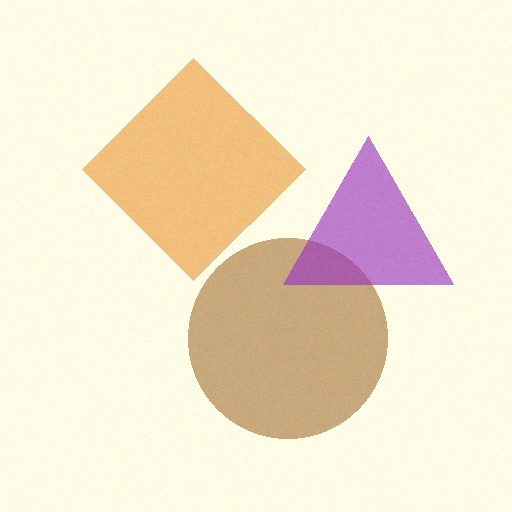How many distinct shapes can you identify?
There are 3 distinct shapes: a brown circle, an orange diamond, a purple triangle.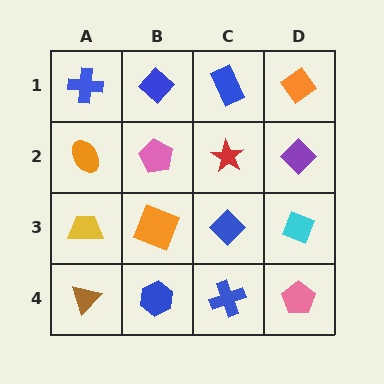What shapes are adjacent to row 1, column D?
A purple diamond (row 2, column D), a blue rectangle (row 1, column C).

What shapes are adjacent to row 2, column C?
A blue rectangle (row 1, column C), a blue diamond (row 3, column C), a pink pentagon (row 2, column B), a purple diamond (row 2, column D).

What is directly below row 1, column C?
A red star.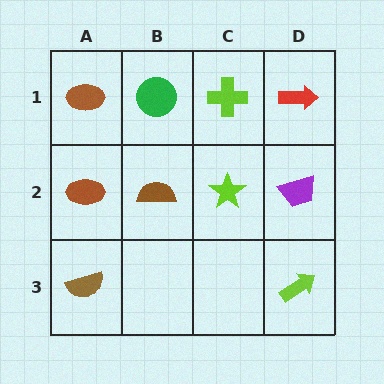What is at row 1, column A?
A brown ellipse.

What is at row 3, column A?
A brown semicircle.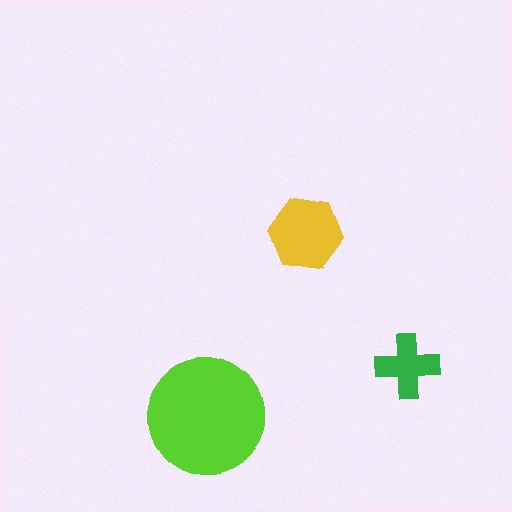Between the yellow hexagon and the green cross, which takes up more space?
The yellow hexagon.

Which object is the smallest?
The green cross.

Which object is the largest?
The lime circle.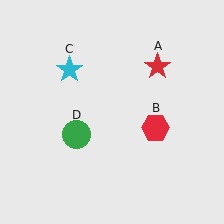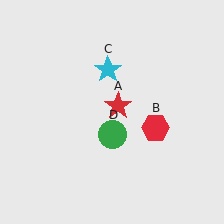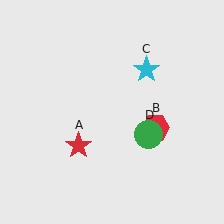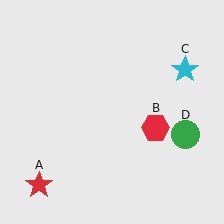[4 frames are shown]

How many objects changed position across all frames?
3 objects changed position: red star (object A), cyan star (object C), green circle (object D).